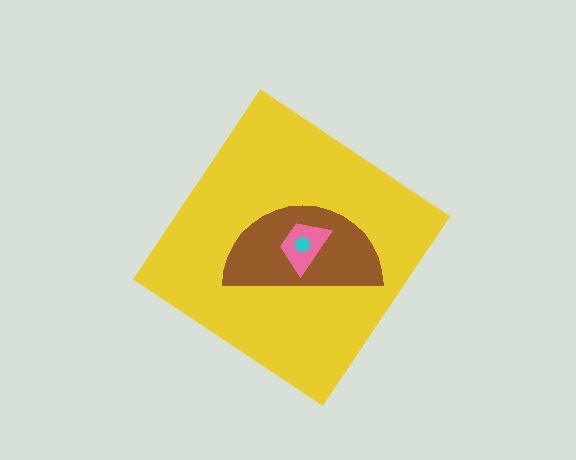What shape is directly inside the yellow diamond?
The brown semicircle.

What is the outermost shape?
The yellow diamond.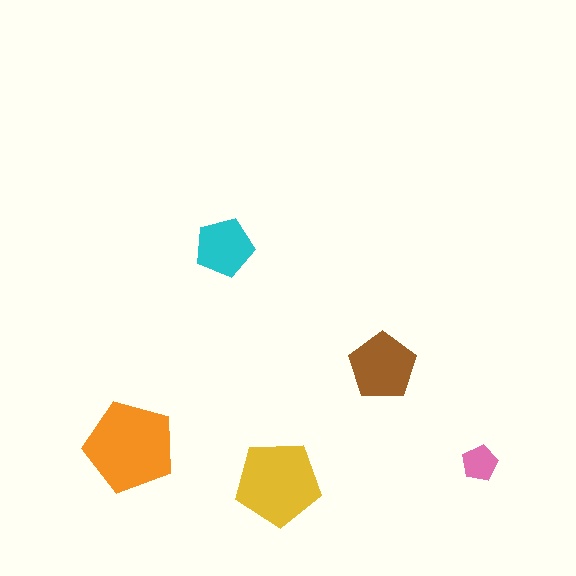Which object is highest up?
The cyan pentagon is topmost.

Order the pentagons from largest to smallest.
the orange one, the yellow one, the brown one, the cyan one, the pink one.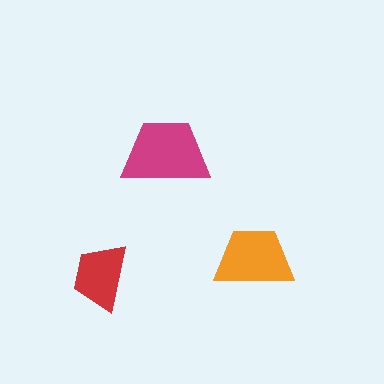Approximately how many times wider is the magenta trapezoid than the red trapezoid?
About 1.5 times wider.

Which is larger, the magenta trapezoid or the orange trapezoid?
The magenta one.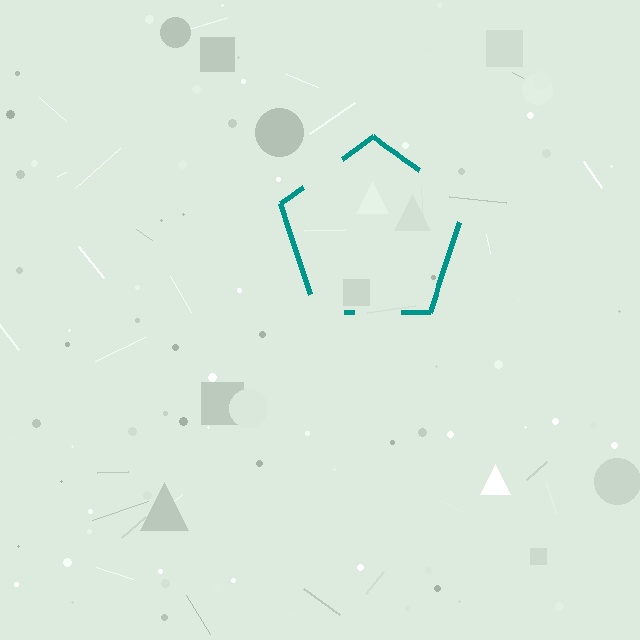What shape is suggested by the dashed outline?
The dashed outline suggests a pentagon.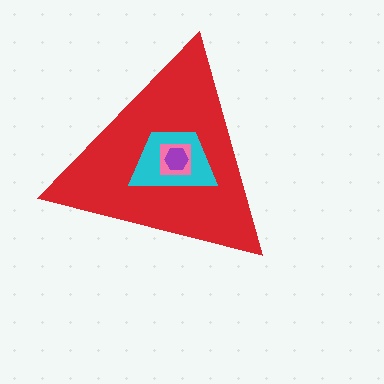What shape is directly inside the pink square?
The purple hexagon.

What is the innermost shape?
The purple hexagon.